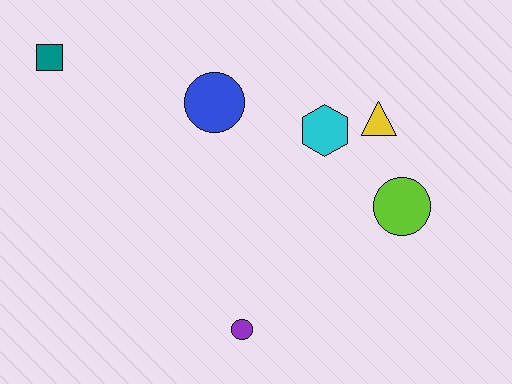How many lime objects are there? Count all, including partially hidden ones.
There is 1 lime object.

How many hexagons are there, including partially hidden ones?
There is 1 hexagon.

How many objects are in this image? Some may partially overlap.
There are 6 objects.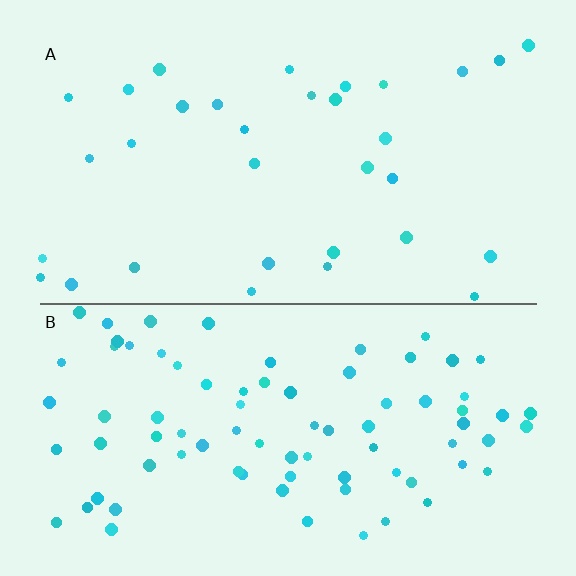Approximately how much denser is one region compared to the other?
Approximately 2.5× — region B over region A.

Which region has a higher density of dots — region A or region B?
B (the bottom).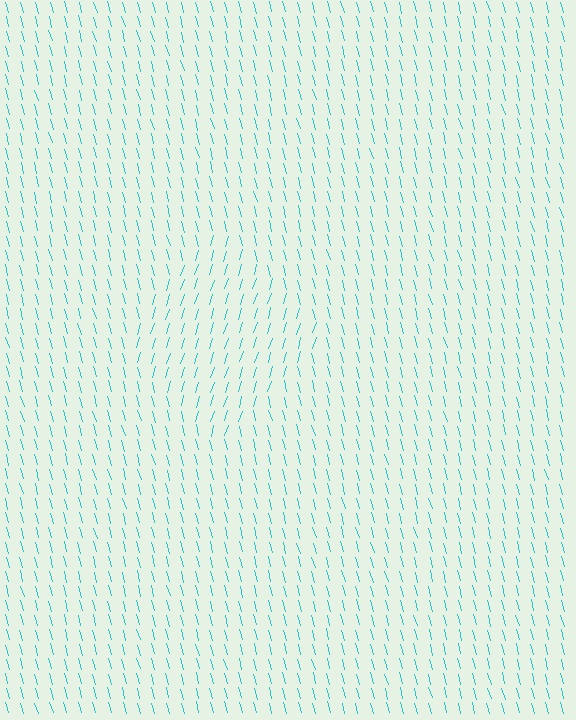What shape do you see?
I see a diamond.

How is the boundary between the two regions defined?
The boundary is defined purely by a change in line orientation (approximately 32 degrees difference). All lines are the same color and thickness.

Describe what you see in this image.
The image is filled with small cyan line segments. A diamond region in the image has lines oriented differently from the surrounding lines, creating a visible texture boundary.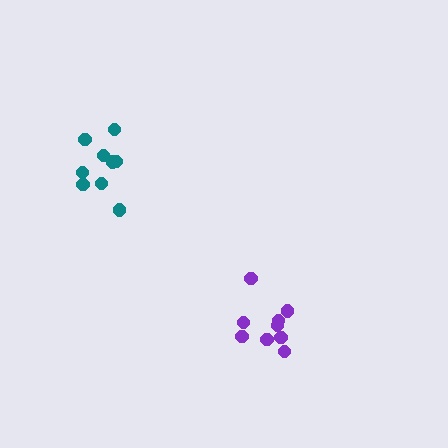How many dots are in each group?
Group 1: 9 dots, Group 2: 9 dots (18 total).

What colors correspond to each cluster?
The clusters are colored: purple, teal.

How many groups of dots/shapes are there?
There are 2 groups.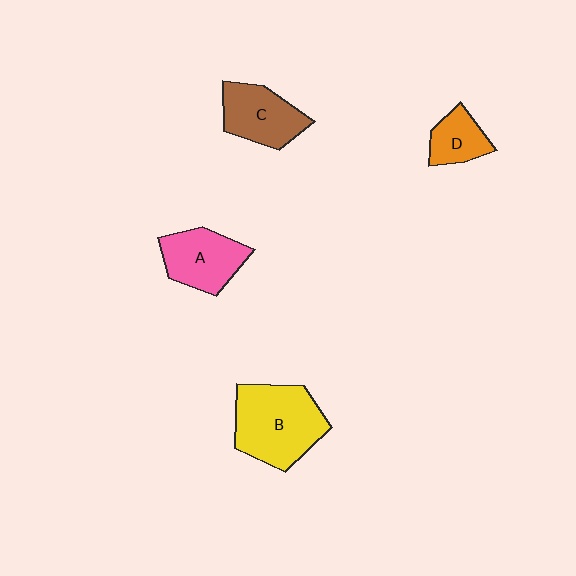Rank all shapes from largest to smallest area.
From largest to smallest: B (yellow), A (pink), C (brown), D (orange).